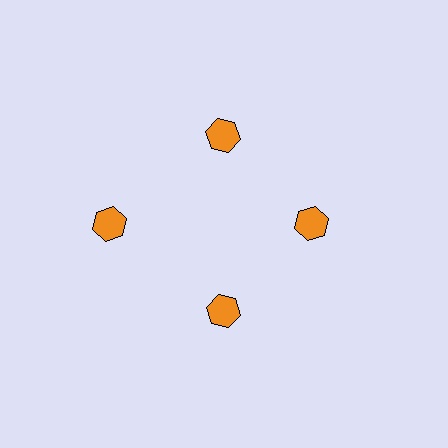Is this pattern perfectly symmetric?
No. The 4 orange hexagons are arranged in a ring, but one element near the 9 o'clock position is pushed outward from the center, breaking the 4-fold rotational symmetry.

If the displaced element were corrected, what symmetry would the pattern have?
It would have 4-fold rotational symmetry — the pattern would map onto itself every 90 degrees.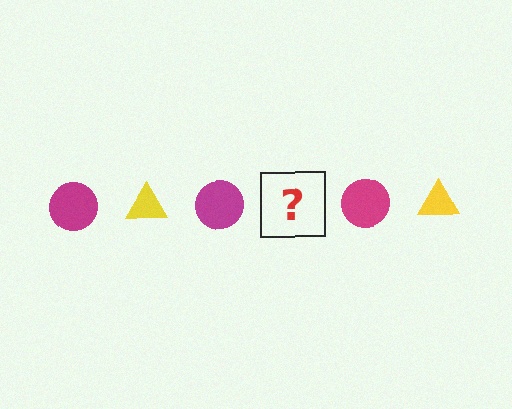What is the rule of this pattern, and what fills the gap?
The rule is that the pattern alternates between magenta circle and yellow triangle. The gap should be filled with a yellow triangle.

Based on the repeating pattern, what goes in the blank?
The blank should be a yellow triangle.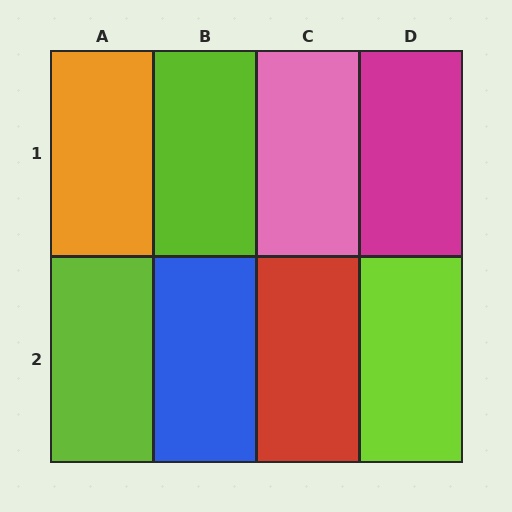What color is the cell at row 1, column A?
Orange.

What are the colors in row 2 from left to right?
Lime, blue, red, lime.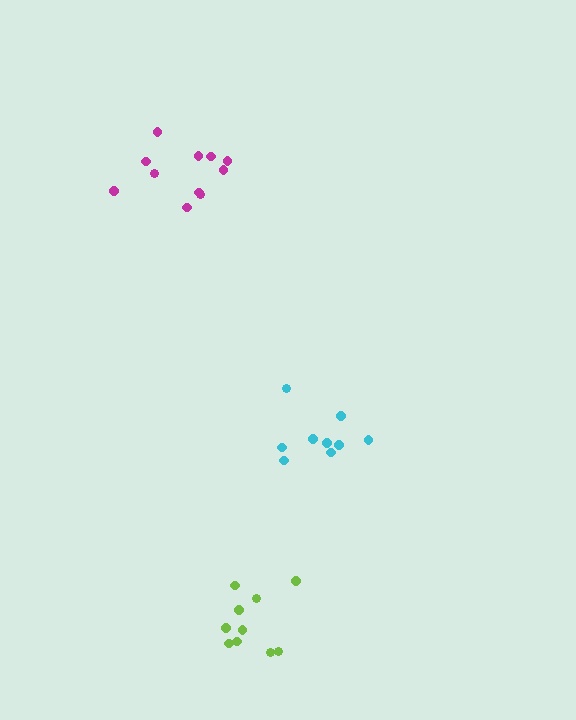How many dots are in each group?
Group 1: 9 dots, Group 2: 11 dots, Group 3: 10 dots (30 total).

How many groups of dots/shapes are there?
There are 3 groups.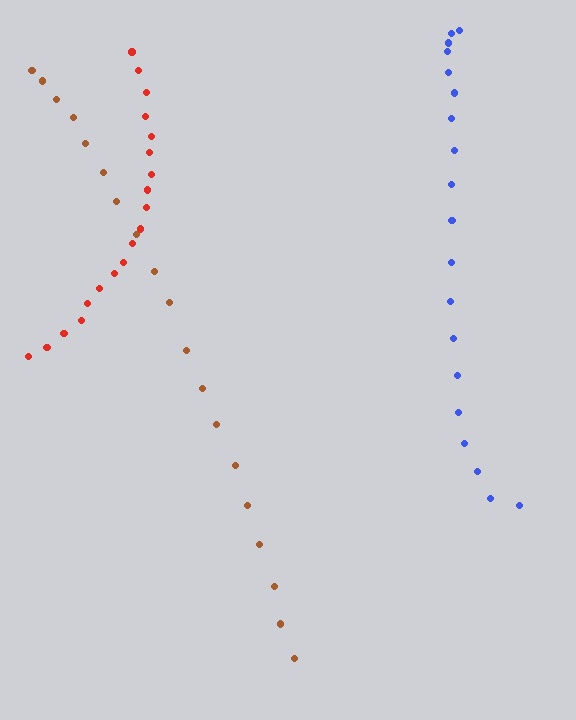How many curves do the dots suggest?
There are 3 distinct paths.